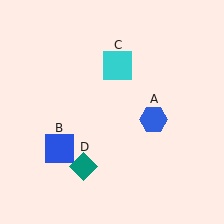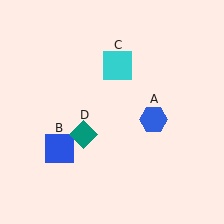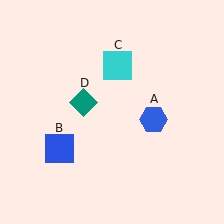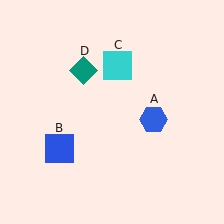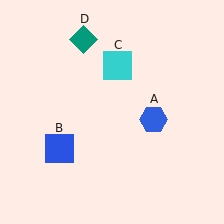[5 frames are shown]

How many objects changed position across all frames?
1 object changed position: teal diamond (object D).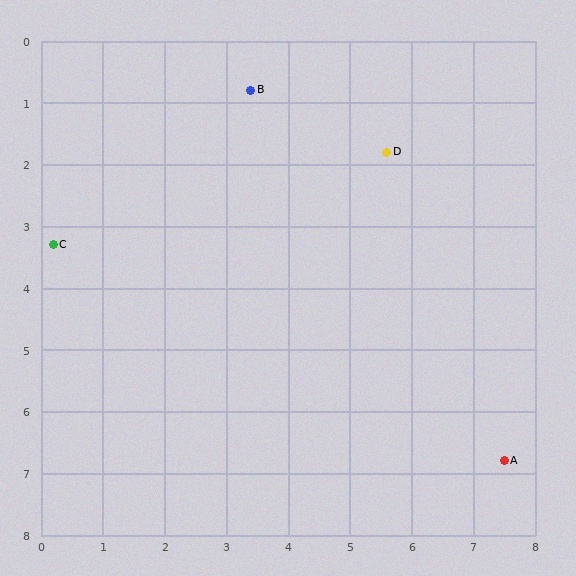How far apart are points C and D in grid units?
Points C and D are about 5.6 grid units apart.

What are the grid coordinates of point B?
Point B is at approximately (3.4, 0.8).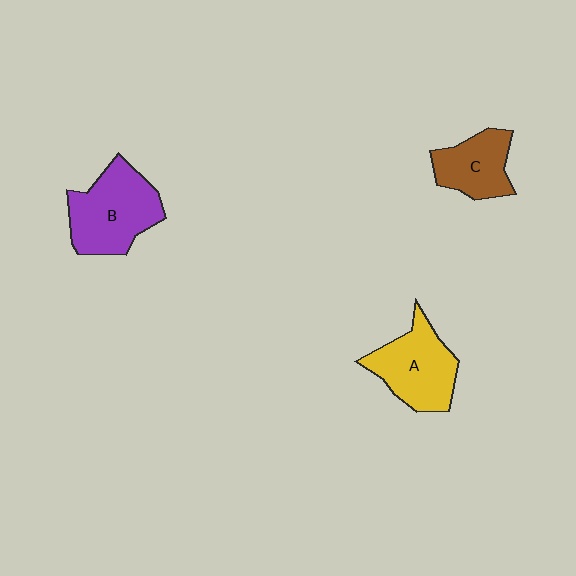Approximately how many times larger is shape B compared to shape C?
Approximately 1.5 times.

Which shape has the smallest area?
Shape C (brown).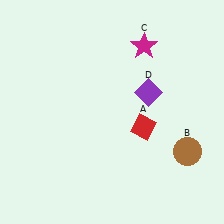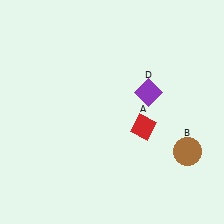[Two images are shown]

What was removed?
The magenta star (C) was removed in Image 2.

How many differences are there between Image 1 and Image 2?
There is 1 difference between the two images.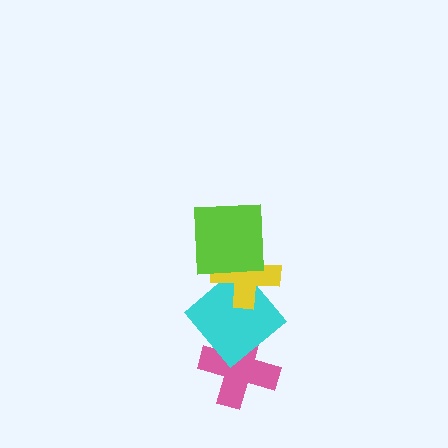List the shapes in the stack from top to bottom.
From top to bottom: the lime square, the yellow cross, the cyan diamond, the pink cross.